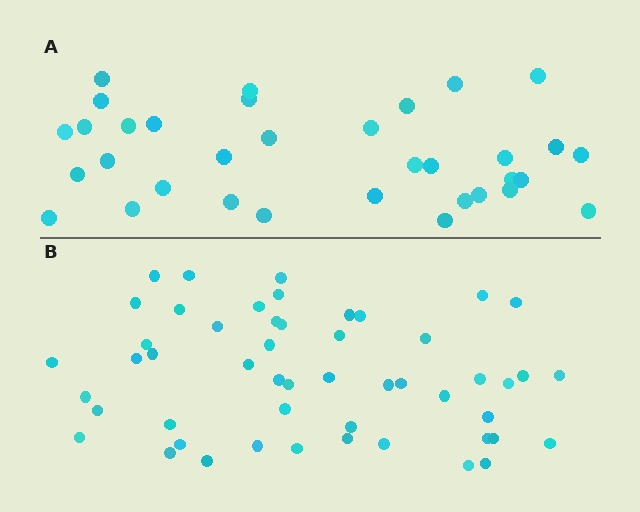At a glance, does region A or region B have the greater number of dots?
Region B (the bottom region) has more dots.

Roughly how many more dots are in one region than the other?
Region B has approximately 15 more dots than region A.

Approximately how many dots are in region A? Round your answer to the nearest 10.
About 30 dots. (The exact count is 34, which rounds to 30.)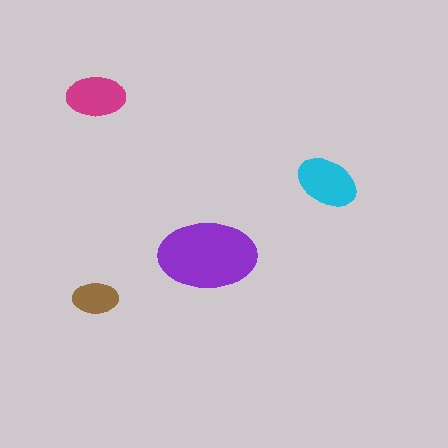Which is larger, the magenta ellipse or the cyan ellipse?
The cyan one.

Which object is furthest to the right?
The cyan ellipse is rightmost.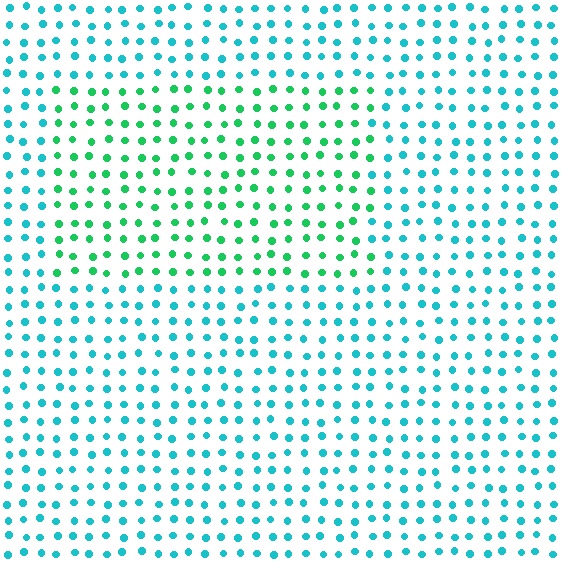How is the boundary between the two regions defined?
The boundary is defined purely by a slight shift in hue (about 41 degrees). Spacing, size, and orientation are identical on both sides.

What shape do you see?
I see a rectangle.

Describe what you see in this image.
The image is filled with small cyan elements in a uniform arrangement. A rectangle-shaped region is visible where the elements are tinted to a slightly different hue, forming a subtle color boundary.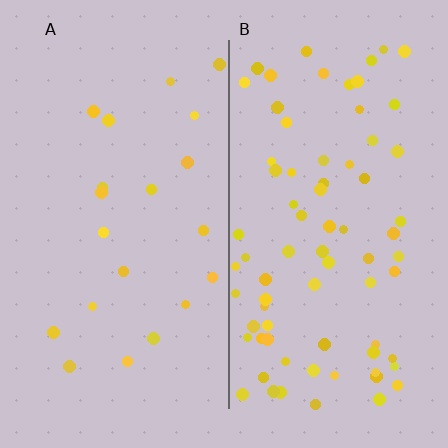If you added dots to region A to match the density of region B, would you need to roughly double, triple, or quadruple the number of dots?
Approximately quadruple.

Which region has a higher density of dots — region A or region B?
B (the right).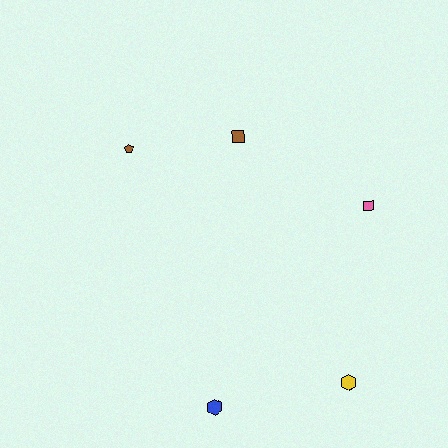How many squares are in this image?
There are 2 squares.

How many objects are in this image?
There are 5 objects.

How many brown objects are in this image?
There are 2 brown objects.